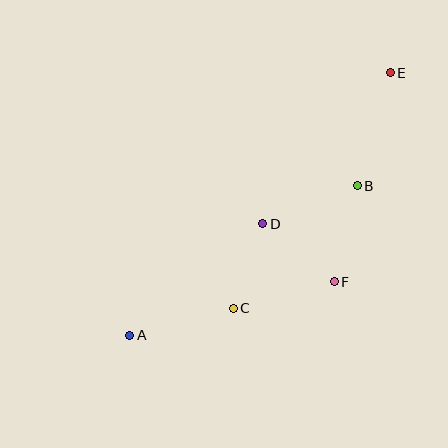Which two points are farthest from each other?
Points A and E are farthest from each other.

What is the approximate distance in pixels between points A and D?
The distance between A and D is approximately 173 pixels.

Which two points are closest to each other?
Points C and D are closest to each other.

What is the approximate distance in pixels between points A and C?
The distance between A and C is approximately 107 pixels.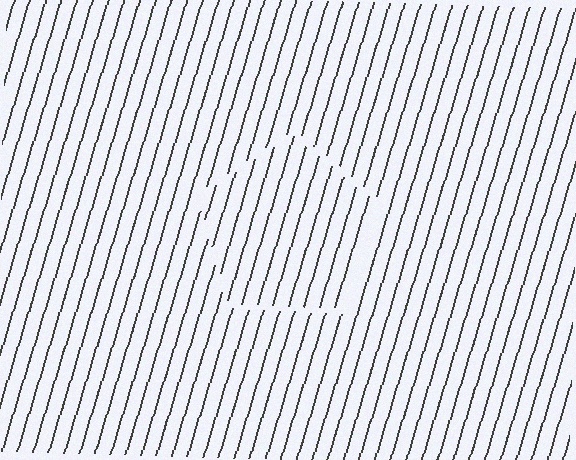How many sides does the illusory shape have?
5 sides — the line-ends trace a pentagon.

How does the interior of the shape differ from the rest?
The interior of the shape contains the same grating, shifted by half a period — the contour is defined by the phase discontinuity where line-ends from the inner and outer gratings abut.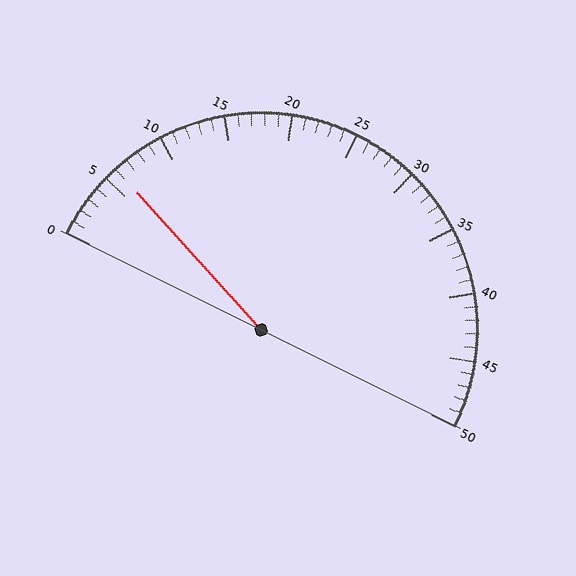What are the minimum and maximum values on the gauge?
The gauge ranges from 0 to 50.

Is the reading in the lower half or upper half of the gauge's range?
The reading is in the lower half of the range (0 to 50).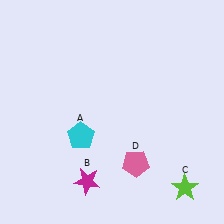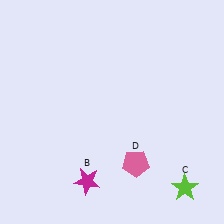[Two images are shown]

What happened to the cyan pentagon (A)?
The cyan pentagon (A) was removed in Image 2. It was in the bottom-left area of Image 1.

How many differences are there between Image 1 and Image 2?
There is 1 difference between the two images.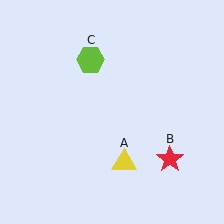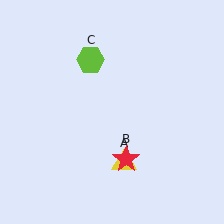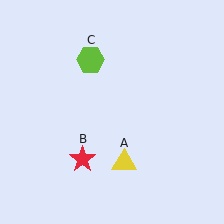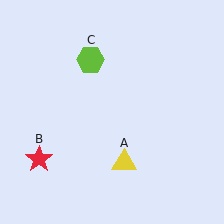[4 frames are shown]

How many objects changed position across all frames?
1 object changed position: red star (object B).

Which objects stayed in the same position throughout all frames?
Yellow triangle (object A) and lime hexagon (object C) remained stationary.